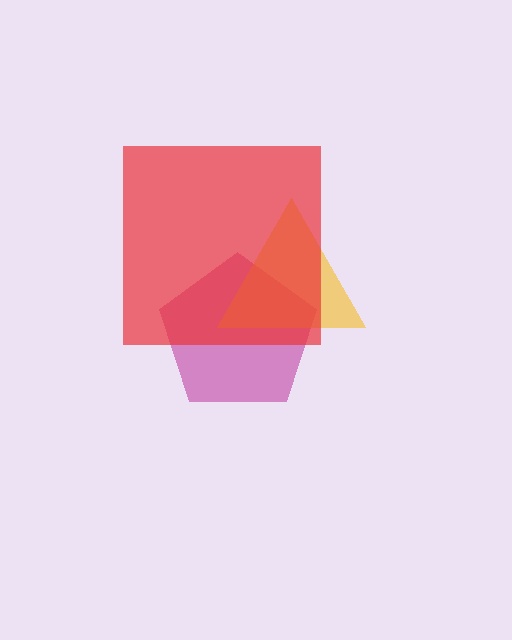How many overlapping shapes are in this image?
There are 3 overlapping shapes in the image.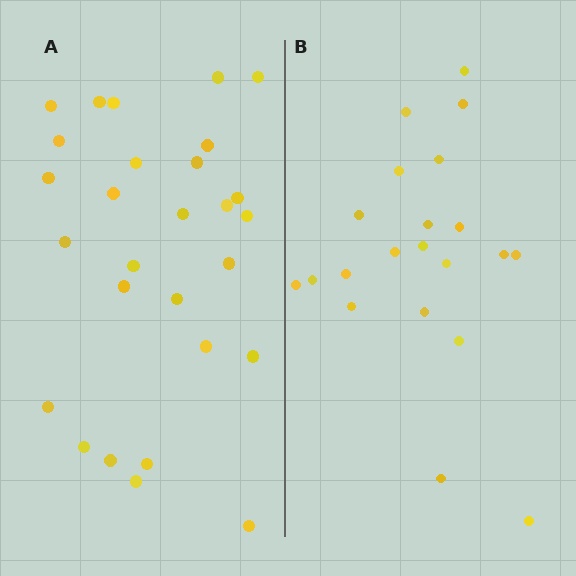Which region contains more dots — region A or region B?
Region A (the left region) has more dots.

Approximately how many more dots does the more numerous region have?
Region A has roughly 8 or so more dots than region B.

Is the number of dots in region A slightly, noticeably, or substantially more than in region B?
Region A has noticeably more, but not dramatically so. The ratio is roughly 1.3 to 1.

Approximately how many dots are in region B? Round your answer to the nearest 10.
About 20 dots. (The exact count is 21, which rounds to 20.)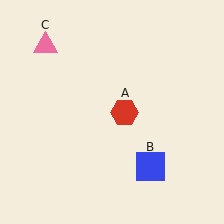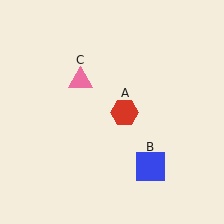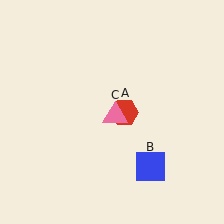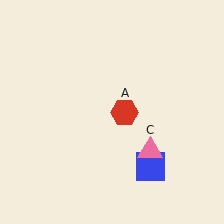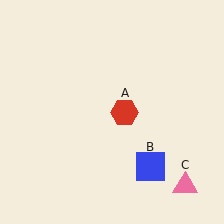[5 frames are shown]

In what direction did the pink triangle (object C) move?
The pink triangle (object C) moved down and to the right.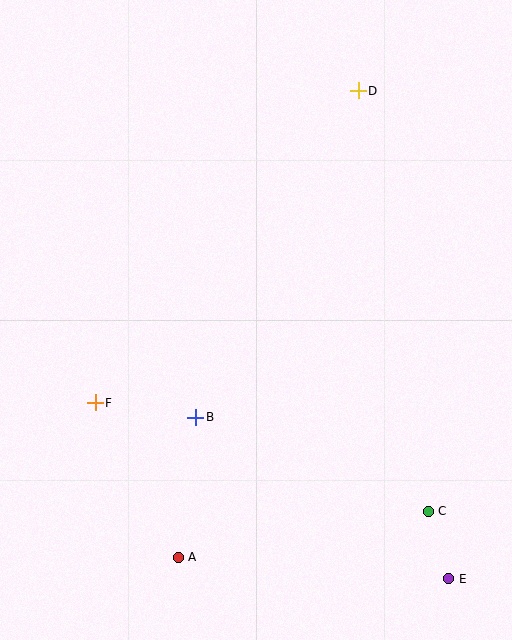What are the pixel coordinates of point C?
Point C is at (428, 511).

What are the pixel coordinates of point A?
Point A is at (178, 557).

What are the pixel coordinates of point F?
Point F is at (95, 403).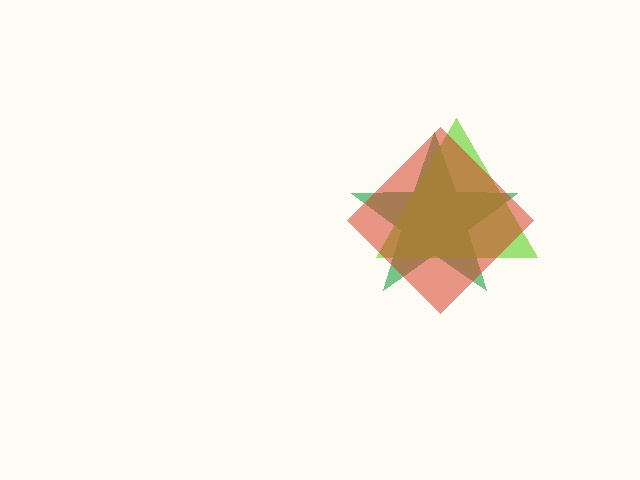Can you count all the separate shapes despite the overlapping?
Yes, there are 3 separate shapes.